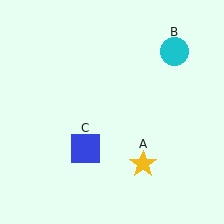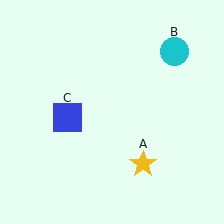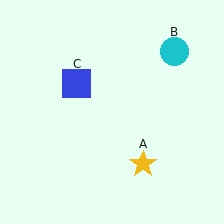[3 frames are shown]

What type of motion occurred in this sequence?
The blue square (object C) rotated clockwise around the center of the scene.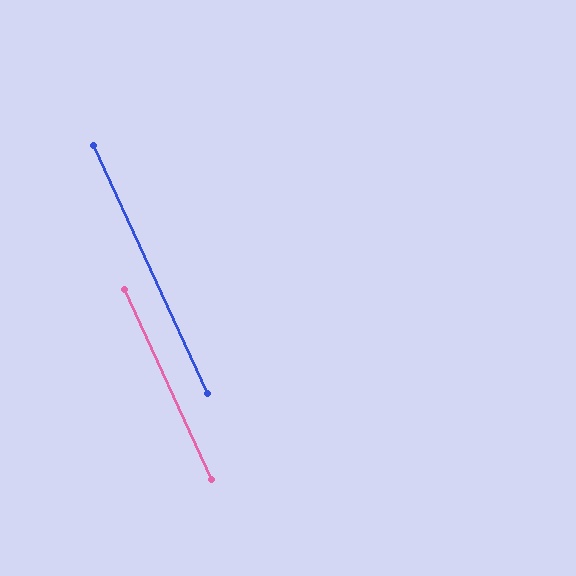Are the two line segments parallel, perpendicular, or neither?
Parallel — their directions differ by only 0.0°.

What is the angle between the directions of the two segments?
Approximately 0 degrees.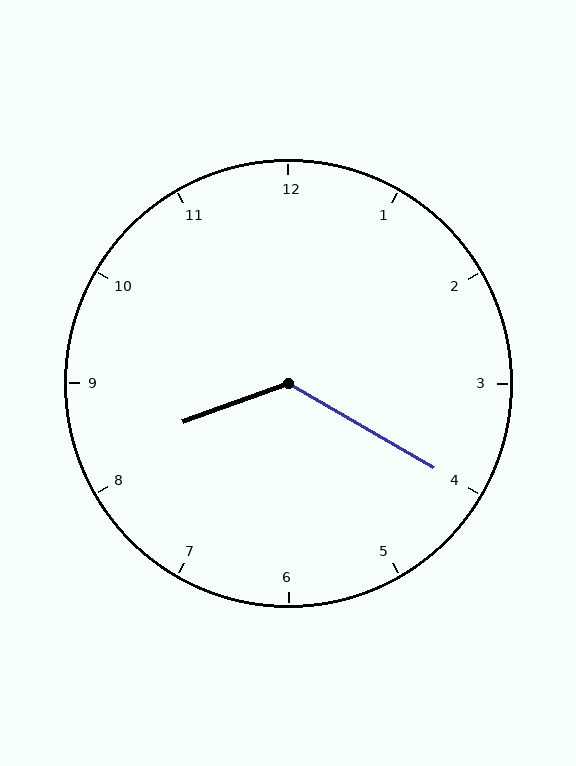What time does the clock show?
8:20.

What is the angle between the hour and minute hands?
Approximately 130 degrees.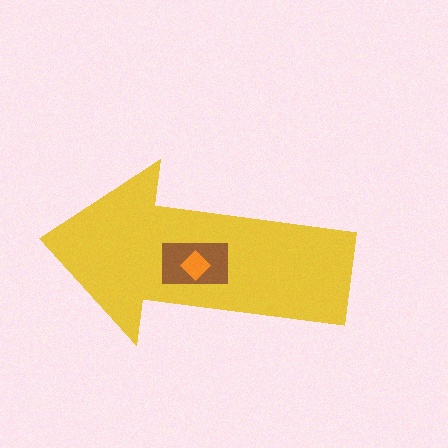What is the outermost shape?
The yellow arrow.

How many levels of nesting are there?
3.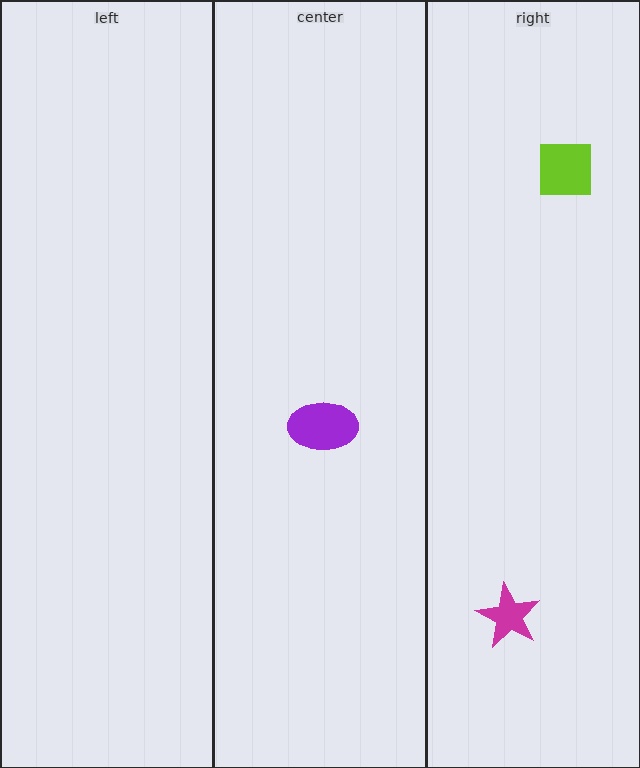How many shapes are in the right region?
2.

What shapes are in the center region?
The purple ellipse.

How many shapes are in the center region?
1.